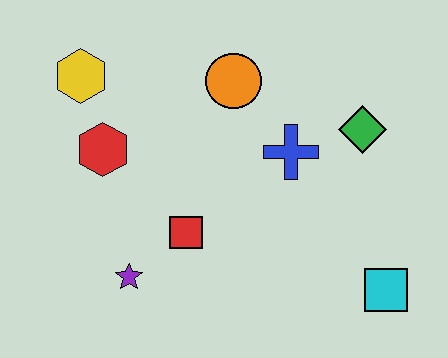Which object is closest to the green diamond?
The blue cross is closest to the green diamond.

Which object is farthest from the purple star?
The green diamond is farthest from the purple star.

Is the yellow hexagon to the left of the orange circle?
Yes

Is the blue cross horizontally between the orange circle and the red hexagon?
No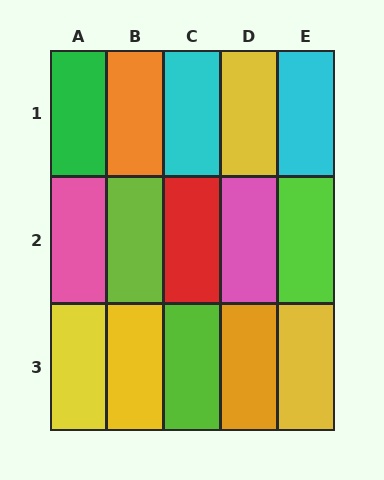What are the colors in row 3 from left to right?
Yellow, yellow, lime, orange, yellow.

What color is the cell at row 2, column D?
Pink.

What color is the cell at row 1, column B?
Orange.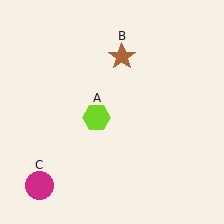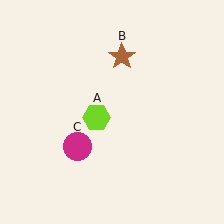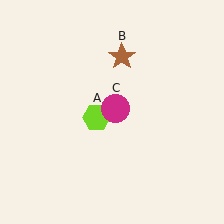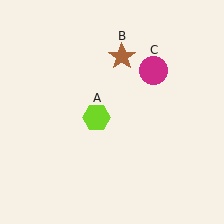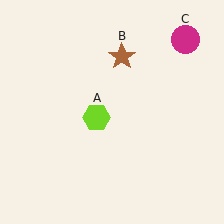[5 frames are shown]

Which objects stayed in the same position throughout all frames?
Lime hexagon (object A) and brown star (object B) remained stationary.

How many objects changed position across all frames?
1 object changed position: magenta circle (object C).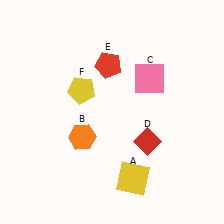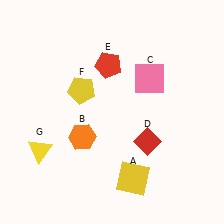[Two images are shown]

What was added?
A yellow triangle (G) was added in Image 2.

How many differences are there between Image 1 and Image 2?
There is 1 difference between the two images.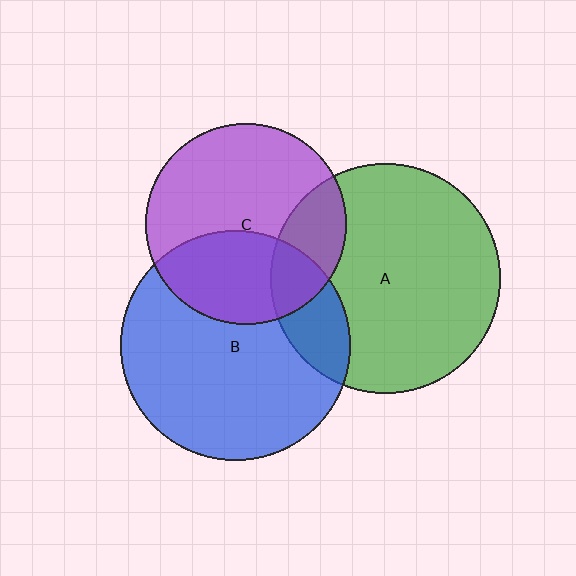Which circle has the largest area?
Circle A (green).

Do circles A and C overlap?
Yes.